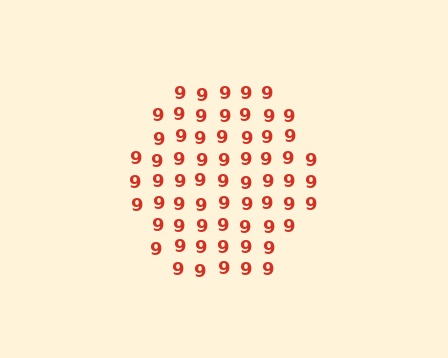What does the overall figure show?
The overall figure shows a hexagon.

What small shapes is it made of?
It is made of small digit 9's.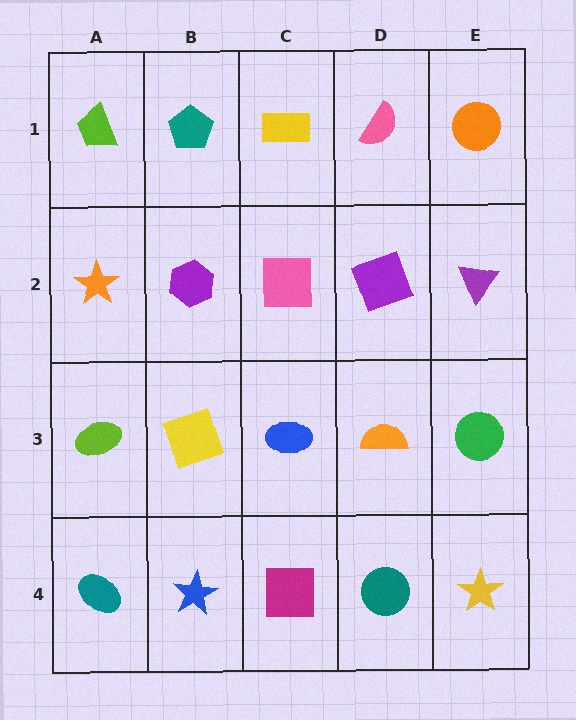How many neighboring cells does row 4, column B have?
3.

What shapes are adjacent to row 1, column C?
A pink square (row 2, column C), a teal pentagon (row 1, column B), a pink semicircle (row 1, column D).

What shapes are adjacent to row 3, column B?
A purple hexagon (row 2, column B), a blue star (row 4, column B), a lime ellipse (row 3, column A), a blue ellipse (row 3, column C).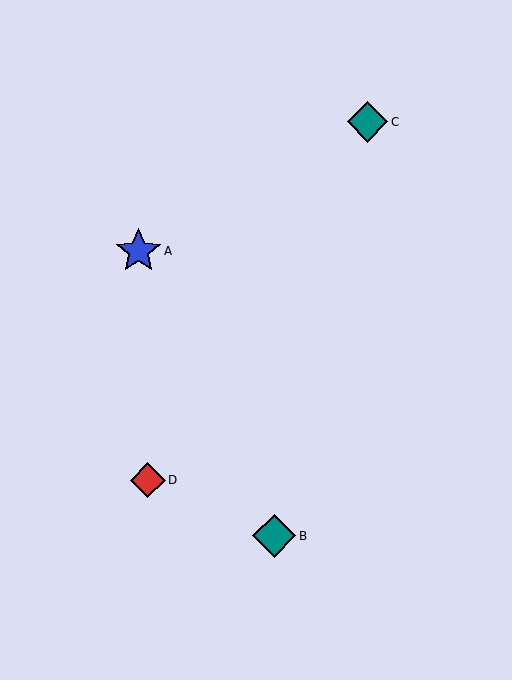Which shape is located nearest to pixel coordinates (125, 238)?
The blue star (labeled A) at (138, 251) is nearest to that location.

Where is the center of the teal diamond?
The center of the teal diamond is at (368, 122).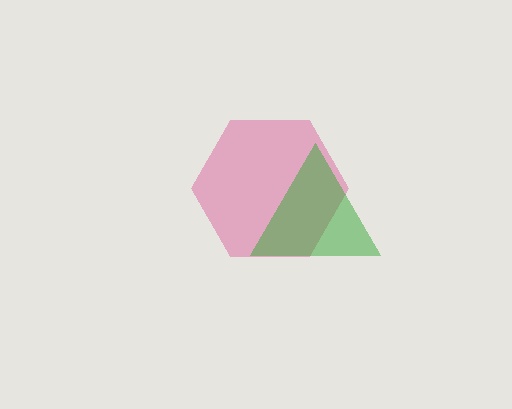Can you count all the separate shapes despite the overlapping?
Yes, there are 2 separate shapes.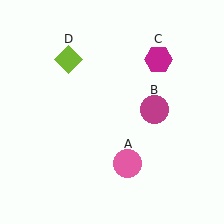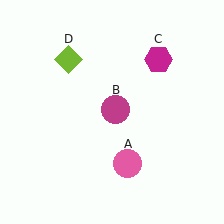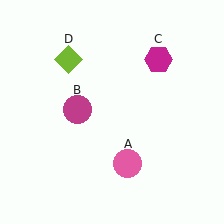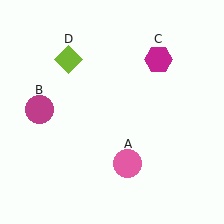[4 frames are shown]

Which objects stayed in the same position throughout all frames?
Pink circle (object A) and magenta hexagon (object C) and lime diamond (object D) remained stationary.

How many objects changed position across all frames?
1 object changed position: magenta circle (object B).